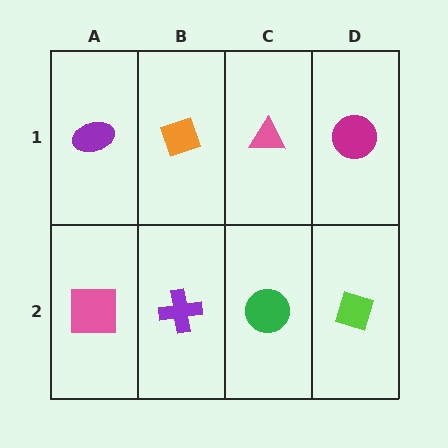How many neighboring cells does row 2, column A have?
2.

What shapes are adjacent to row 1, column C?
A green circle (row 2, column C), an orange diamond (row 1, column B), a magenta circle (row 1, column D).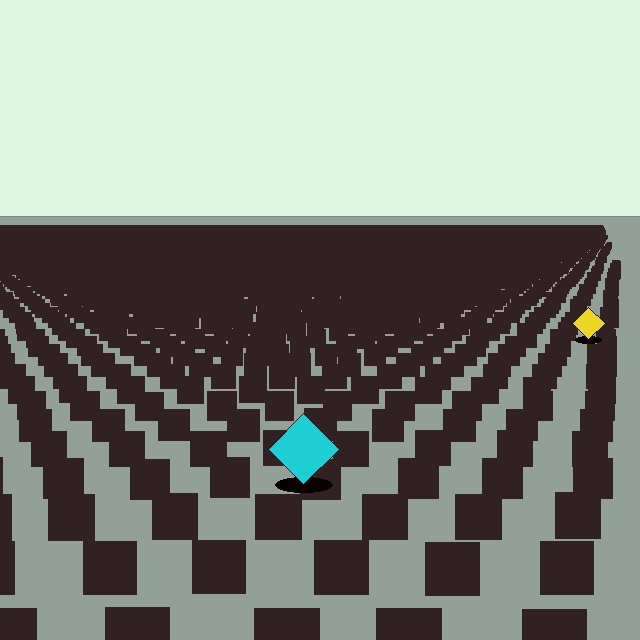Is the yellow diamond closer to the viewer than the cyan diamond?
No. The cyan diamond is closer — you can tell from the texture gradient: the ground texture is coarser near it.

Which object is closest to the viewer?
The cyan diamond is closest. The texture marks near it are larger and more spread out.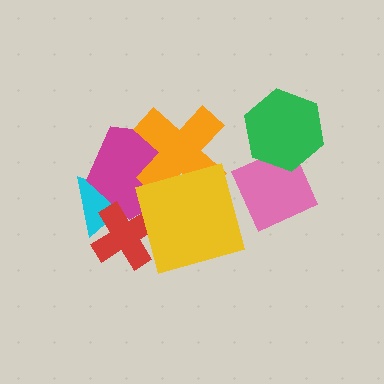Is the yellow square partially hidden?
No, no other shape covers it.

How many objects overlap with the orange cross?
2 objects overlap with the orange cross.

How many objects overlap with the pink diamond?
1 object overlaps with the pink diamond.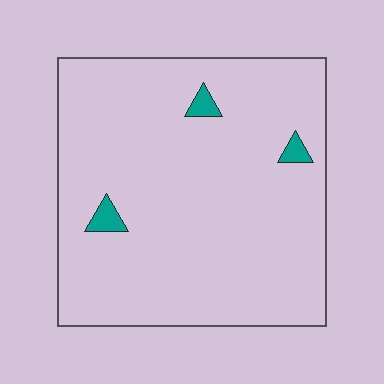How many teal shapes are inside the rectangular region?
3.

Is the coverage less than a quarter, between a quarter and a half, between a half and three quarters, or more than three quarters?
Less than a quarter.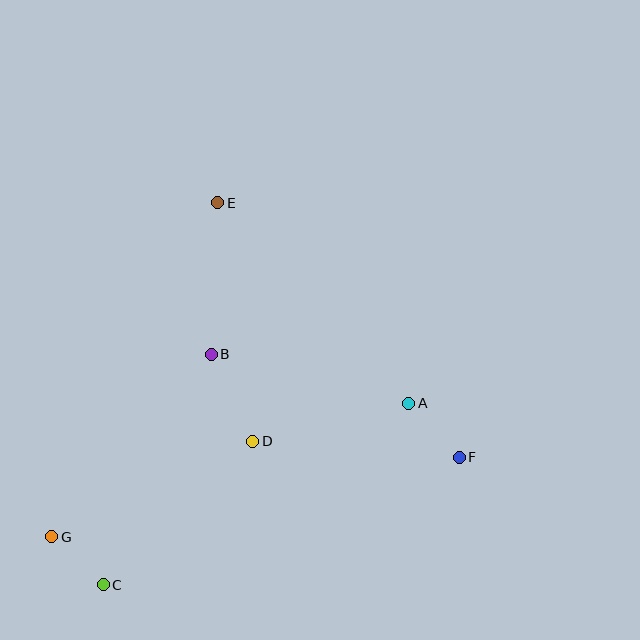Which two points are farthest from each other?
Points F and G are farthest from each other.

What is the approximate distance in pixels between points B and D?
The distance between B and D is approximately 96 pixels.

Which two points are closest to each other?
Points C and G are closest to each other.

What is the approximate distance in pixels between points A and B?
The distance between A and B is approximately 204 pixels.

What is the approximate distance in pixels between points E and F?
The distance between E and F is approximately 351 pixels.